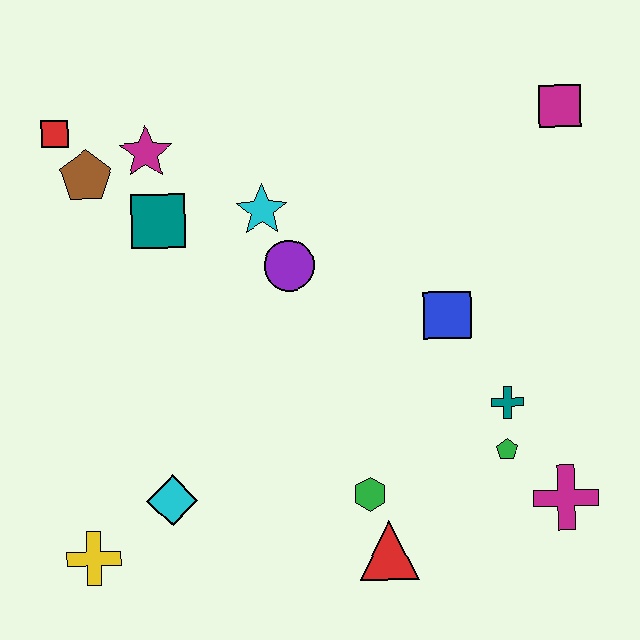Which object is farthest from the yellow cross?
The magenta square is farthest from the yellow cross.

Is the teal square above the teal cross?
Yes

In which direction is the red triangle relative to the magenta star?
The red triangle is below the magenta star.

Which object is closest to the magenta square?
The blue square is closest to the magenta square.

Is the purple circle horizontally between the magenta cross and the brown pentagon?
Yes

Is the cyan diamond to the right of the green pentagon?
No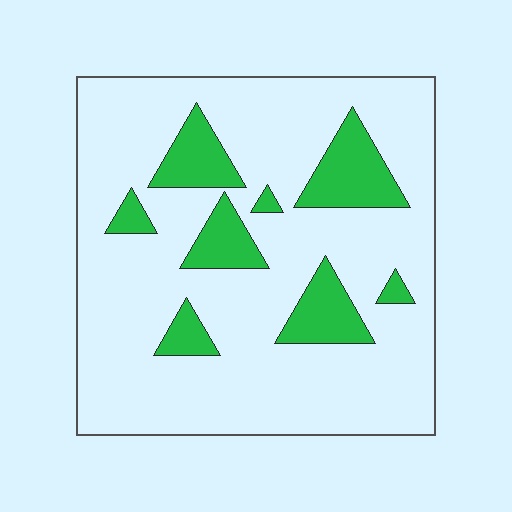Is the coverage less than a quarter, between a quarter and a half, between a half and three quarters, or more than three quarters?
Less than a quarter.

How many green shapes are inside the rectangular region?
8.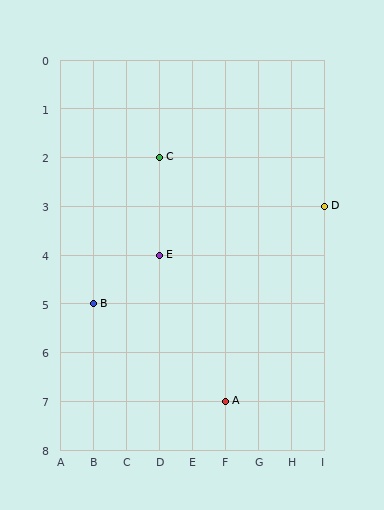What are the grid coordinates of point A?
Point A is at grid coordinates (F, 7).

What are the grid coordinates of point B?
Point B is at grid coordinates (B, 5).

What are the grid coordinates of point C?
Point C is at grid coordinates (D, 2).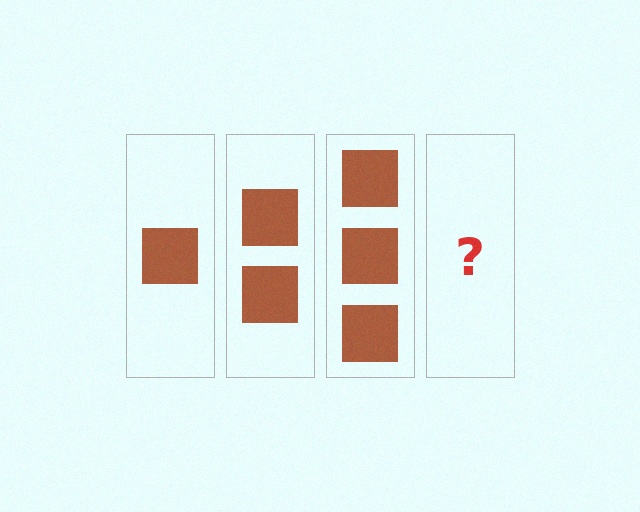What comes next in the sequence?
The next element should be 4 squares.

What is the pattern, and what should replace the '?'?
The pattern is that each step adds one more square. The '?' should be 4 squares.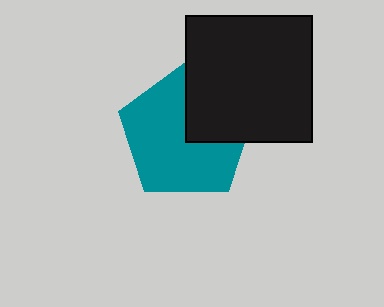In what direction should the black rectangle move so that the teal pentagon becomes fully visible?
The black rectangle should move toward the upper-right. That is the shortest direction to clear the overlap and leave the teal pentagon fully visible.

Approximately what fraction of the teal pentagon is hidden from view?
Roughly 31% of the teal pentagon is hidden behind the black rectangle.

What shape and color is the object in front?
The object in front is a black rectangle.